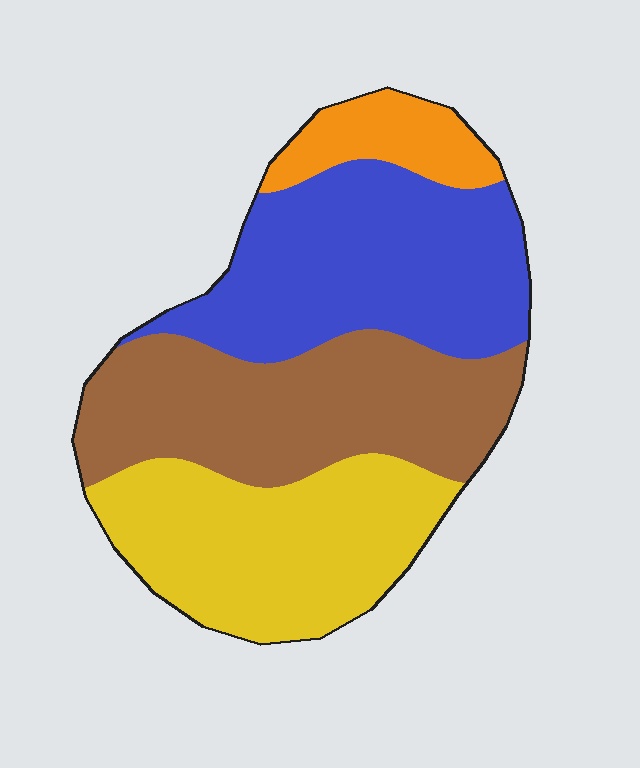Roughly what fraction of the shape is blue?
Blue covers about 30% of the shape.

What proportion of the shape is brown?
Brown covers 32% of the shape.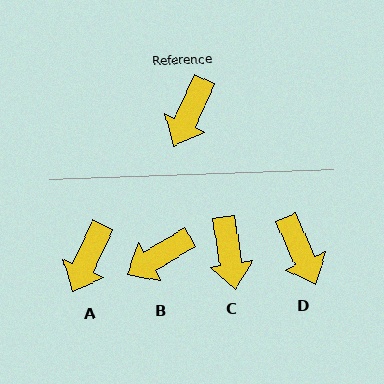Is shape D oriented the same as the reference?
No, it is off by about 49 degrees.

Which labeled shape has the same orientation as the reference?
A.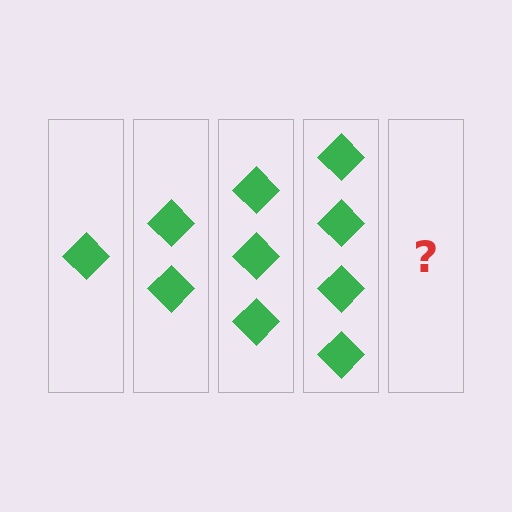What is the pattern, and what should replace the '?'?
The pattern is that each step adds one more diamond. The '?' should be 5 diamonds.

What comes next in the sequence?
The next element should be 5 diamonds.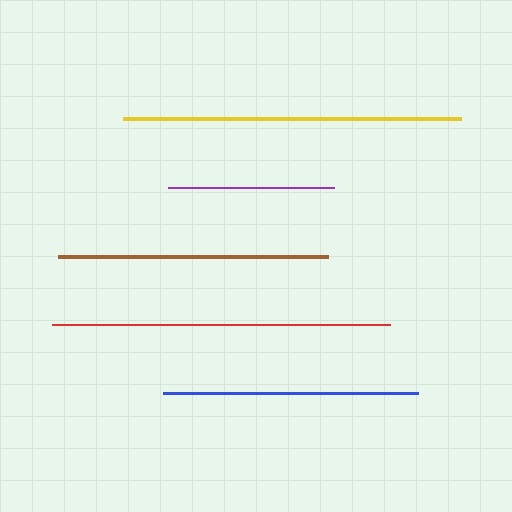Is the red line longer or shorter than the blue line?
The red line is longer than the blue line.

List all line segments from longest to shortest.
From longest to shortest: yellow, red, brown, blue, purple.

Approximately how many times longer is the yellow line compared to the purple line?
The yellow line is approximately 2.0 times the length of the purple line.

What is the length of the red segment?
The red segment is approximately 337 pixels long.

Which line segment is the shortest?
The purple line is the shortest at approximately 166 pixels.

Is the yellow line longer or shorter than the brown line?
The yellow line is longer than the brown line.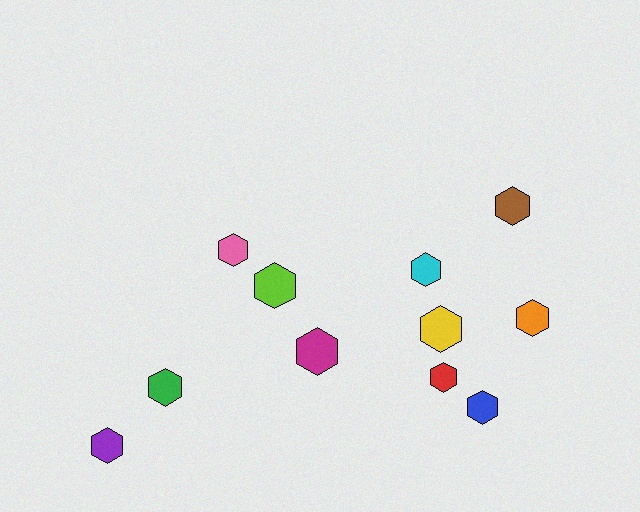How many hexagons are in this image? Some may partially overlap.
There are 11 hexagons.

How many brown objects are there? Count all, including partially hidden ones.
There is 1 brown object.